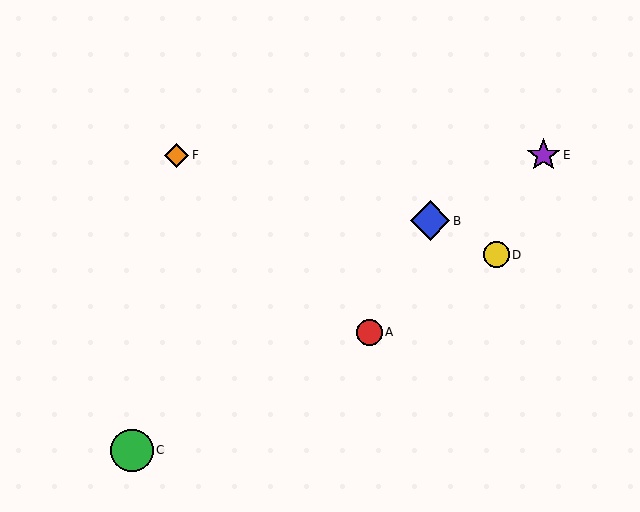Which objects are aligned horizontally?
Objects E, F are aligned horizontally.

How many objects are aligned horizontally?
2 objects (E, F) are aligned horizontally.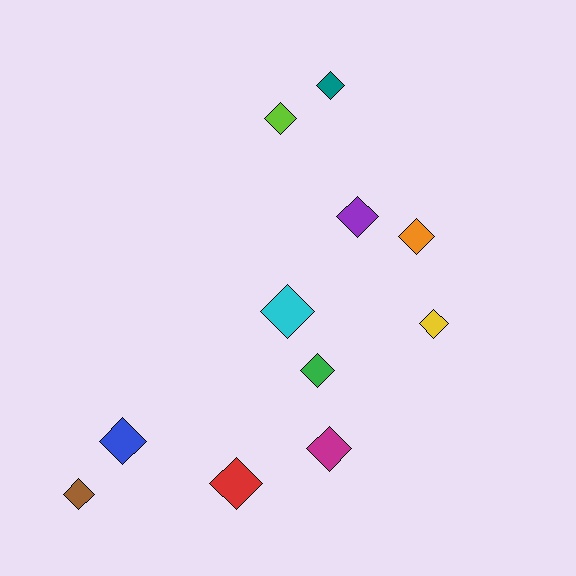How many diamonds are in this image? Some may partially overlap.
There are 11 diamonds.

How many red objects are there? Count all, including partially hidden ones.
There is 1 red object.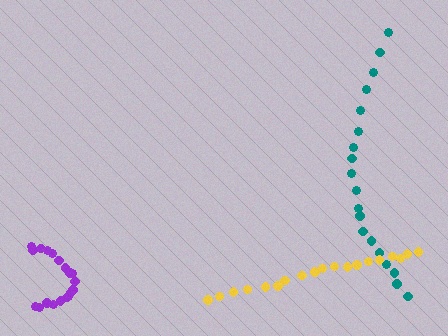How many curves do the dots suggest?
There are 3 distinct paths.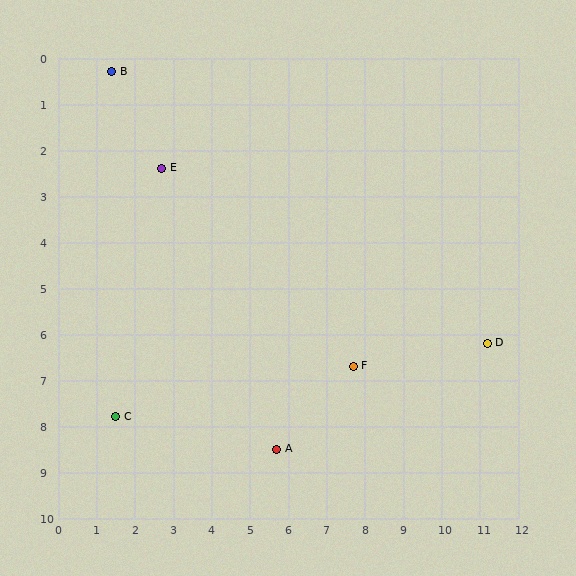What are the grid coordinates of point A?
Point A is at approximately (5.7, 8.5).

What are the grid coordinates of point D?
Point D is at approximately (11.2, 6.2).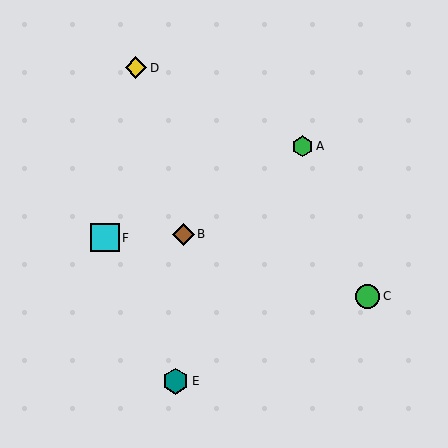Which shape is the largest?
The cyan square (labeled F) is the largest.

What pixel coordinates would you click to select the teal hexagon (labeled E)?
Click at (176, 381) to select the teal hexagon E.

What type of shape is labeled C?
Shape C is a green circle.